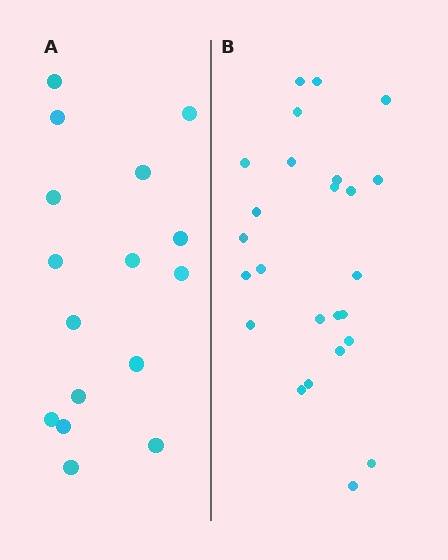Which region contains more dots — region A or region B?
Region B (the right region) has more dots.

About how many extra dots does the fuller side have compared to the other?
Region B has roughly 8 or so more dots than region A.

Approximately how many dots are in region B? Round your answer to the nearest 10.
About 20 dots. (The exact count is 25, which rounds to 20.)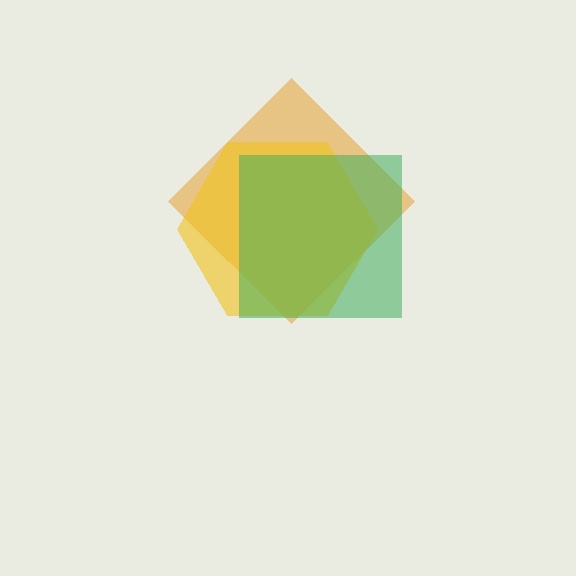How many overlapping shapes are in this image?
There are 3 overlapping shapes in the image.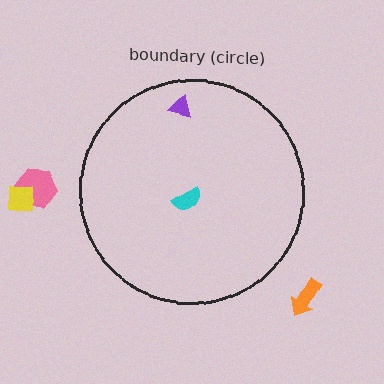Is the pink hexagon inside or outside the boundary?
Outside.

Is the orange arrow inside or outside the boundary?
Outside.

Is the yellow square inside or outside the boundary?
Outside.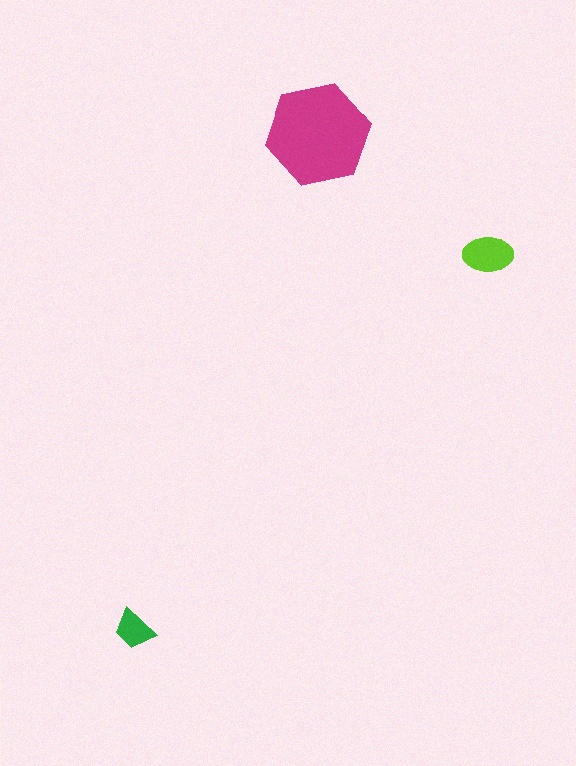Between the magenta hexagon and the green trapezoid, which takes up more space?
The magenta hexagon.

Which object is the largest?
The magenta hexagon.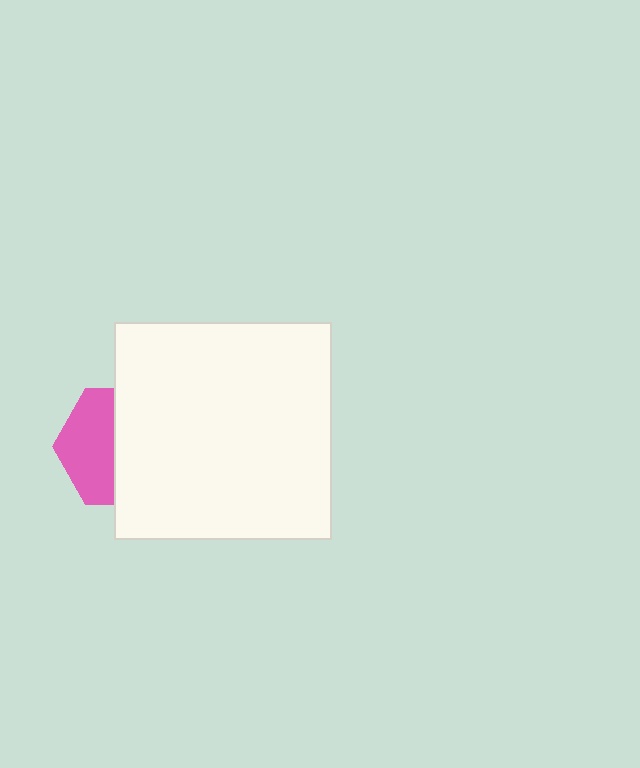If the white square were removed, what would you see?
You would see the complete pink hexagon.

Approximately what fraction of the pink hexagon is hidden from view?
Roughly 56% of the pink hexagon is hidden behind the white square.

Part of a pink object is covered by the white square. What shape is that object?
It is a hexagon.